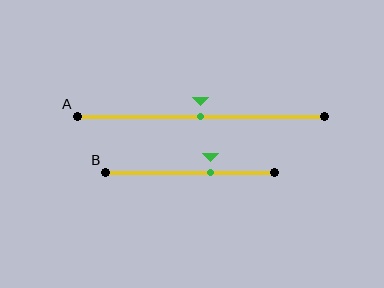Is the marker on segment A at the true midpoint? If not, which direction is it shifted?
Yes, the marker on segment A is at the true midpoint.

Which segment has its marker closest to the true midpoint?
Segment A has its marker closest to the true midpoint.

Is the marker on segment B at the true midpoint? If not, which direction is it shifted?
No, the marker on segment B is shifted to the right by about 12% of the segment length.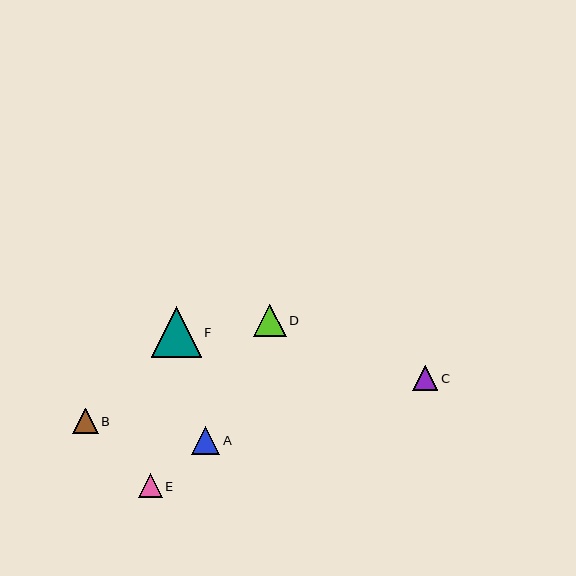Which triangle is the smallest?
Triangle E is the smallest with a size of approximately 24 pixels.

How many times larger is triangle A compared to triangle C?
Triangle A is approximately 1.1 times the size of triangle C.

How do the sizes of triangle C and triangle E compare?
Triangle C and triangle E are approximately the same size.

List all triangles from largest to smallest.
From largest to smallest: F, D, A, B, C, E.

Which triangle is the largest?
Triangle F is the largest with a size of approximately 50 pixels.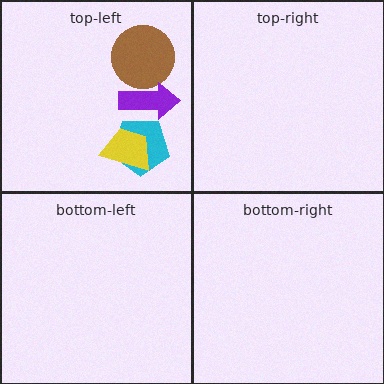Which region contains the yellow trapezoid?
The top-left region.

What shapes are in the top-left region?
The brown circle, the purple arrow, the cyan pentagon, the yellow trapezoid.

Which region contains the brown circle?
The top-left region.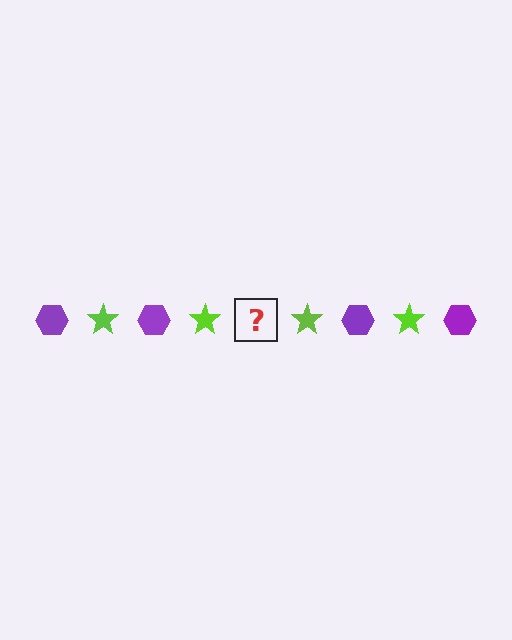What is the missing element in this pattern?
The missing element is a purple hexagon.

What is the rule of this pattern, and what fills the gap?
The rule is that the pattern alternates between purple hexagon and lime star. The gap should be filled with a purple hexagon.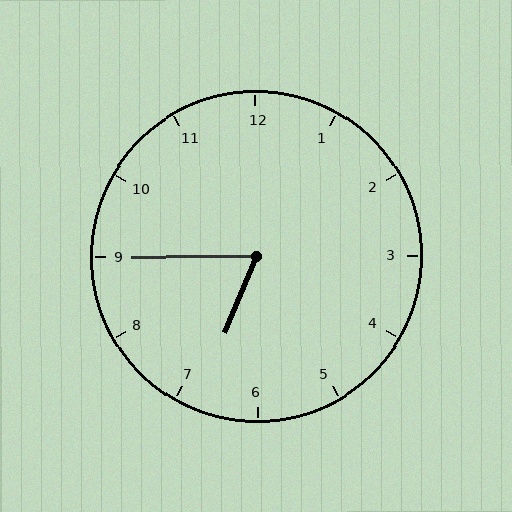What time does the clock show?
6:45.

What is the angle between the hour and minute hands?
Approximately 68 degrees.